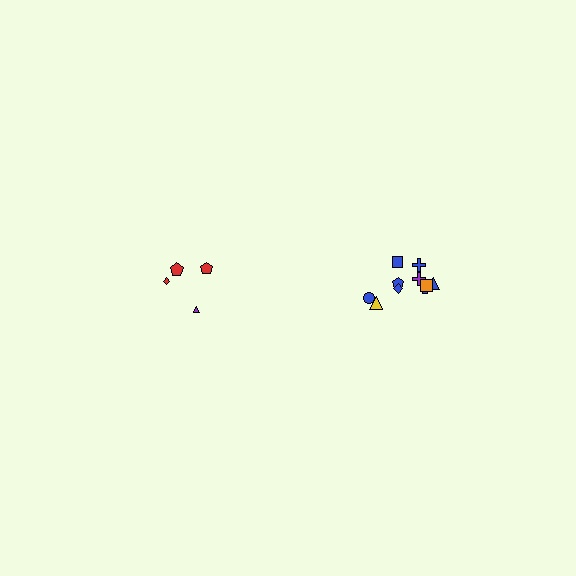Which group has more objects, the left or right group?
The right group.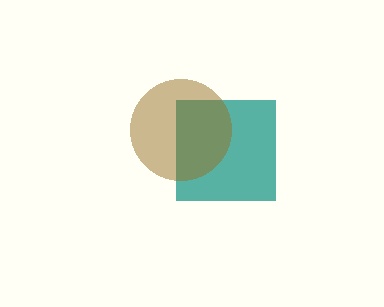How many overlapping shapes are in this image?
There are 2 overlapping shapes in the image.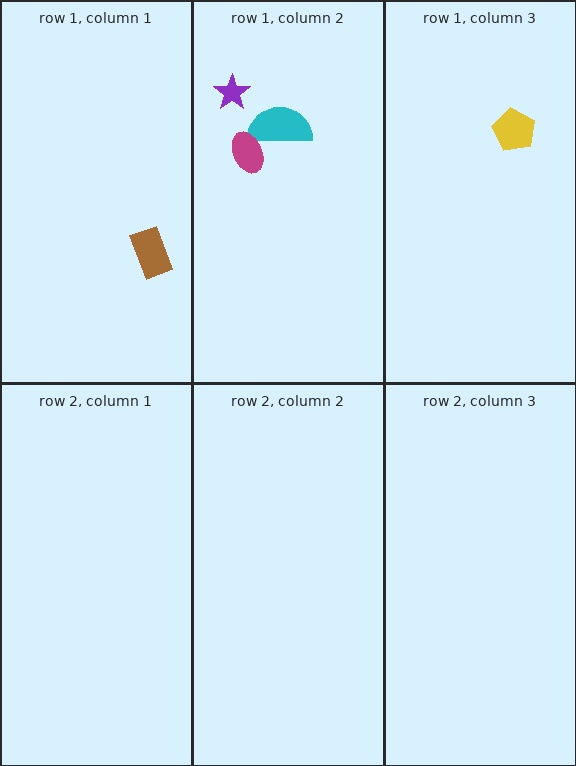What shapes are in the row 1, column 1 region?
The brown rectangle.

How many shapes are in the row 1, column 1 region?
1.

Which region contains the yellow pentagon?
The row 1, column 3 region.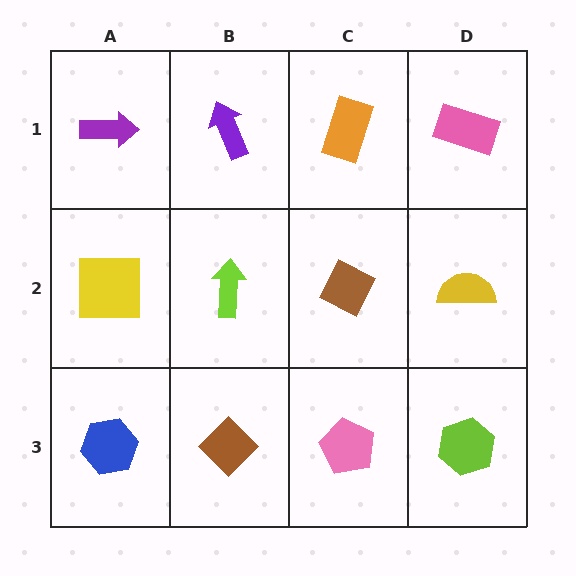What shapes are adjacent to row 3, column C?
A brown diamond (row 2, column C), a brown diamond (row 3, column B), a lime hexagon (row 3, column D).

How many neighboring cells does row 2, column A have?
3.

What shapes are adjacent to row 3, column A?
A yellow square (row 2, column A), a brown diamond (row 3, column B).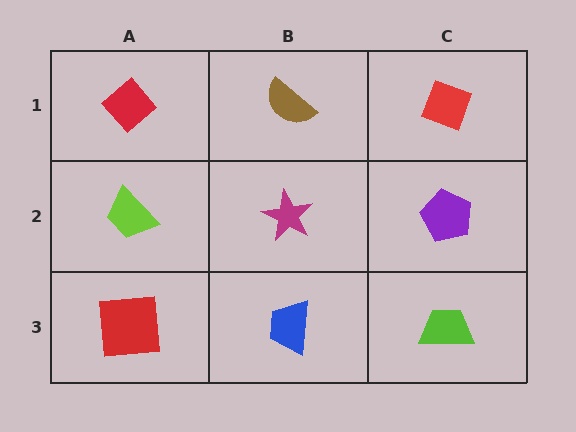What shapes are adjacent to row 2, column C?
A red diamond (row 1, column C), a lime trapezoid (row 3, column C), a magenta star (row 2, column B).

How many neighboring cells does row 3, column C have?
2.